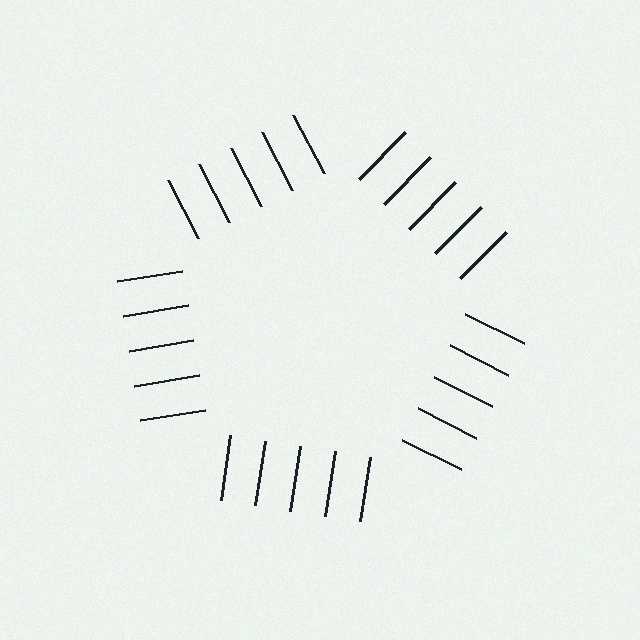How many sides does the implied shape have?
5 sides — the line-ends trace a pentagon.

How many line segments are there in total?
25 — 5 along each of the 5 edges.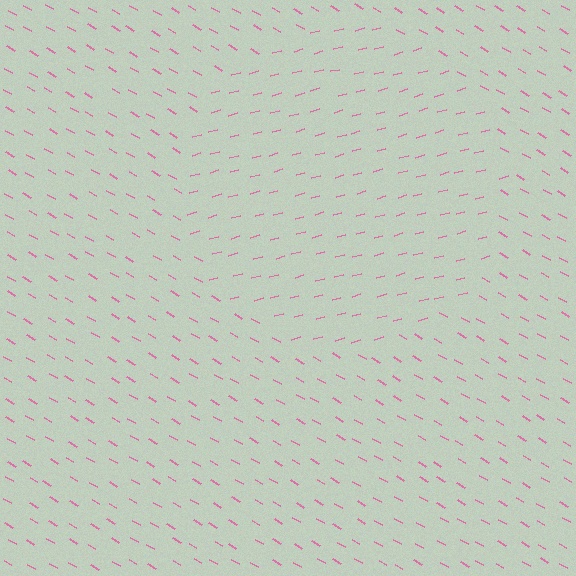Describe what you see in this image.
The image is filled with small pink line segments. A circle region in the image has lines oriented differently from the surrounding lines, creating a visible texture boundary.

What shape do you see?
I see a circle.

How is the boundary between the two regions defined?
The boundary is defined purely by a change in line orientation (approximately 45 degrees difference). All lines are the same color and thickness.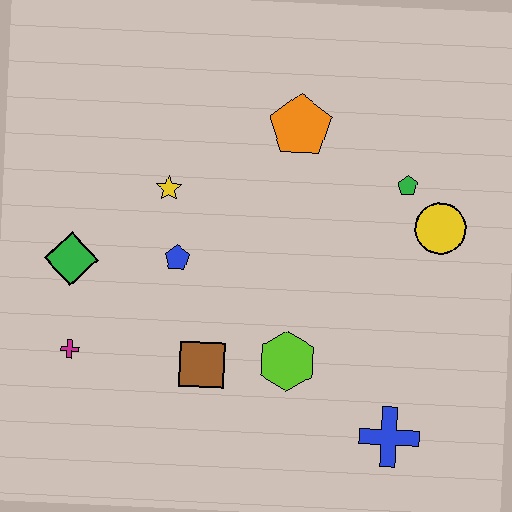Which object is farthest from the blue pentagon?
The blue cross is farthest from the blue pentagon.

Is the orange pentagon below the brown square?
No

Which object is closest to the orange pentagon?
The green pentagon is closest to the orange pentagon.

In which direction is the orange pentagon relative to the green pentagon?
The orange pentagon is to the left of the green pentagon.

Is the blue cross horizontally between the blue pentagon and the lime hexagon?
No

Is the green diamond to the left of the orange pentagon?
Yes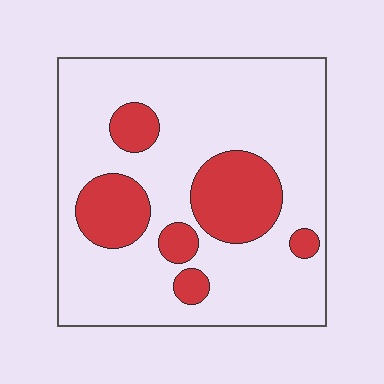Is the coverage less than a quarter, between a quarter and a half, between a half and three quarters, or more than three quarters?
Less than a quarter.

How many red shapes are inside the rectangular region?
6.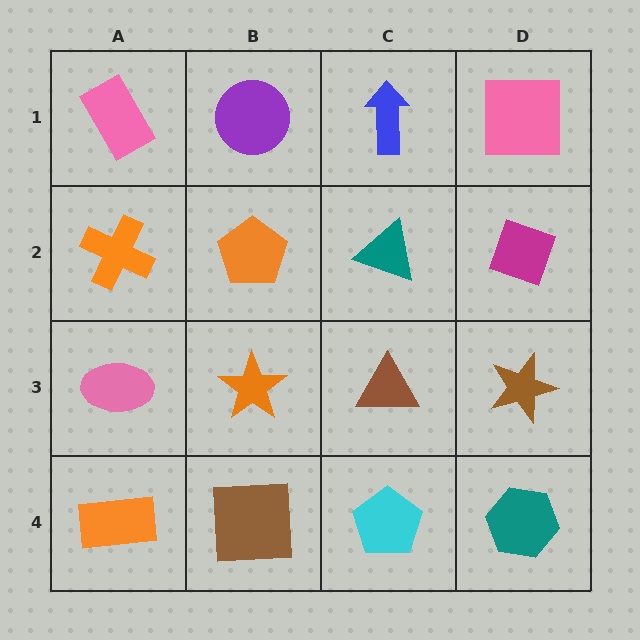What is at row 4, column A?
An orange rectangle.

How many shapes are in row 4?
4 shapes.